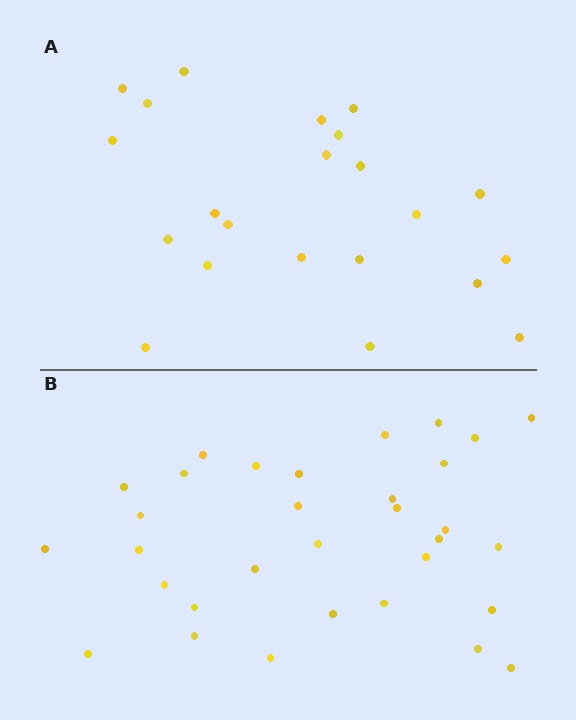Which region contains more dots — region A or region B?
Region B (the bottom region) has more dots.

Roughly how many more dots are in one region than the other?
Region B has roughly 10 or so more dots than region A.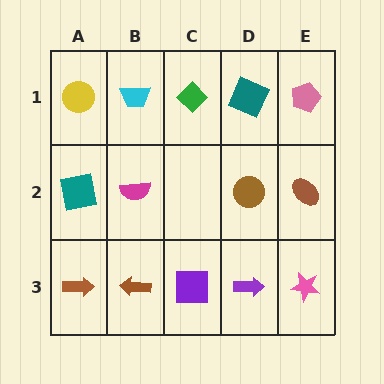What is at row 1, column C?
A green diamond.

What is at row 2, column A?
A teal square.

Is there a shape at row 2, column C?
No, that cell is empty.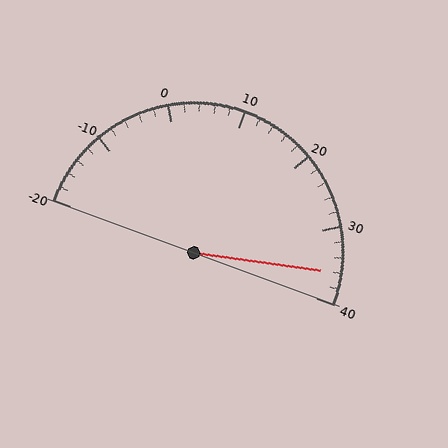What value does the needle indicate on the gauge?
The needle indicates approximately 36.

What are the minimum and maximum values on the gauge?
The gauge ranges from -20 to 40.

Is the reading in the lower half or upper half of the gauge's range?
The reading is in the upper half of the range (-20 to 40).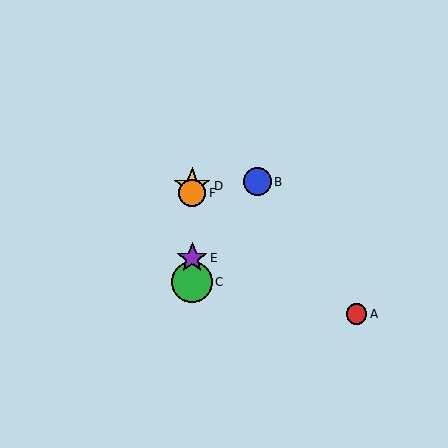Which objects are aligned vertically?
Objects C, D, E, F are aligned vertically.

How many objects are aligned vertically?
4 objects (C, D, E, F) are aligned vertically.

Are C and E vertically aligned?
Yes, both are at x≈192.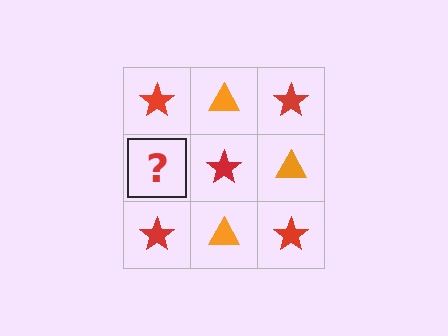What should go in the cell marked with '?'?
The missing cell should contain an orange triangle.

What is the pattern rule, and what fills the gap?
The rule is that it alternates red star and orange triangle in a checkerboard pattern. The gap should be filled with an orange triangle.